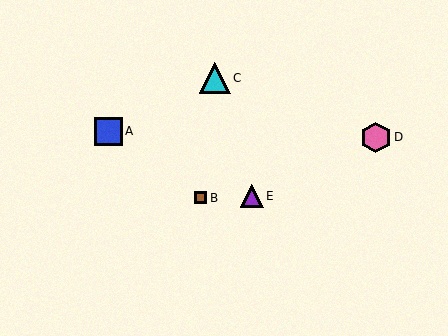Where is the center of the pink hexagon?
The center of the pink hexagon is at (376, 137).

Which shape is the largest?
The cyan triangle (labeled C) is the largest.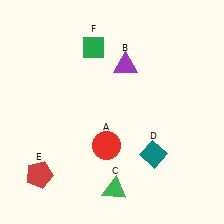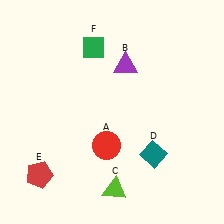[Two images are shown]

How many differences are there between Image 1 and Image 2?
There is 1 difference between the two images.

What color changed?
The triangle (C) changed from green in Image 1 to lime in Image 2.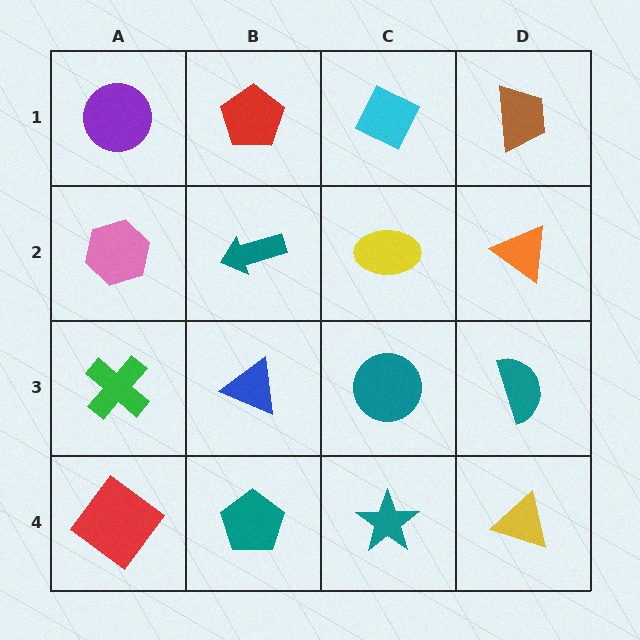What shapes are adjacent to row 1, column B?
A teal arrow (row 2, column B), a purple circle (row 1, column A), a cyan diamond (row 1, column C).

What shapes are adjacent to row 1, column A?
A pink hexagon (row 2, column A), a red pentagon (row 1, column B).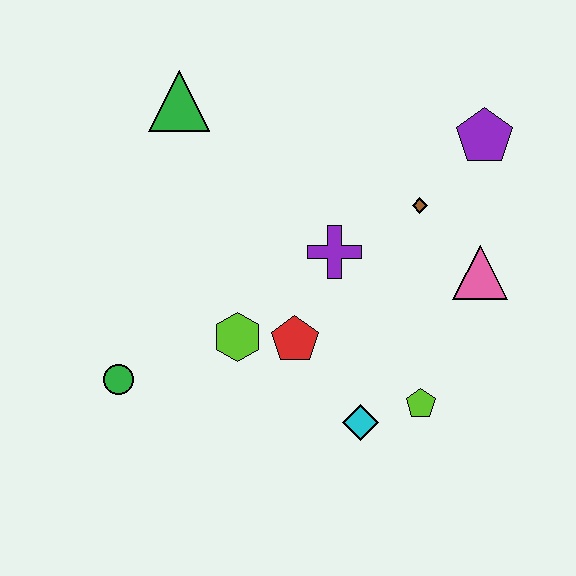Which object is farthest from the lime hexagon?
The purple pentagon is farthest from the lime hexagon.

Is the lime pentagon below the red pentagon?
Yes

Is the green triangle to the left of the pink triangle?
Yes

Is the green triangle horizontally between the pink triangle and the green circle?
Yes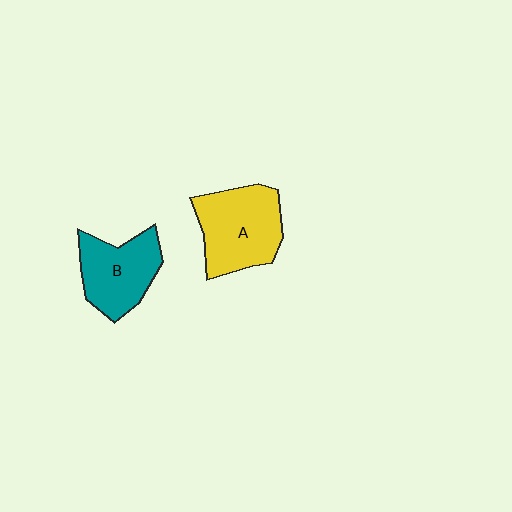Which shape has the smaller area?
Shape B (teal).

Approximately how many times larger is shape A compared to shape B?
Approximately 1.2 times.